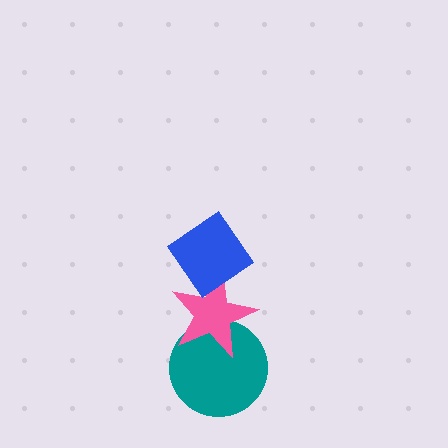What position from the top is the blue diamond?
The blue diamond is 1st from the top.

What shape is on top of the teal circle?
The pink star is on top of the teal circle.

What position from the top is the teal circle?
The teal circle is 3rd from the top.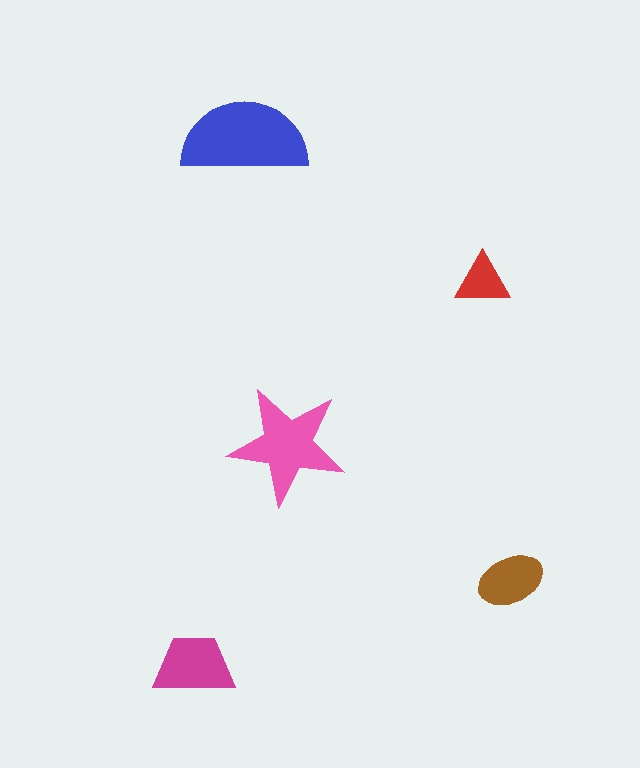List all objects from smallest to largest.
The red triangle, the brown ellipse, the magenta trapezoid, the pink star, the blue semicircle.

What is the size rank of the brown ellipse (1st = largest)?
4th.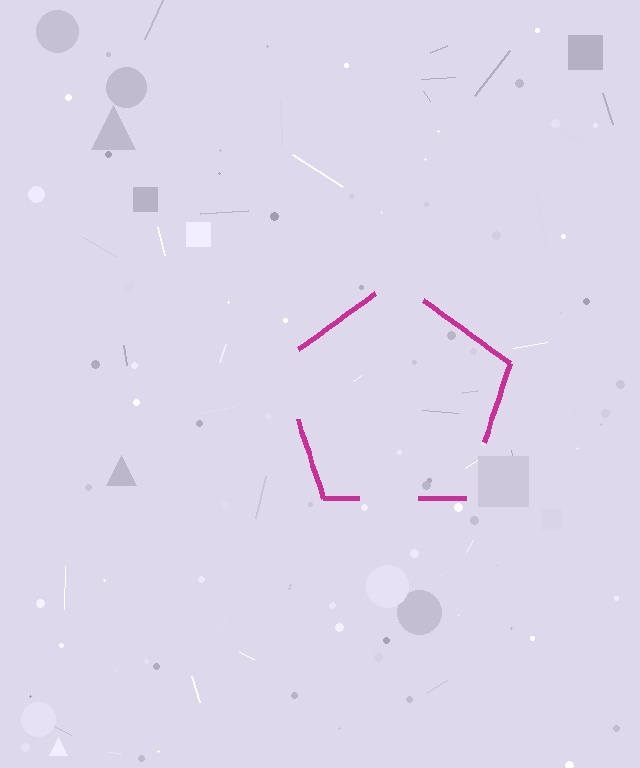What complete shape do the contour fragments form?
The contour fragments form a pentagon.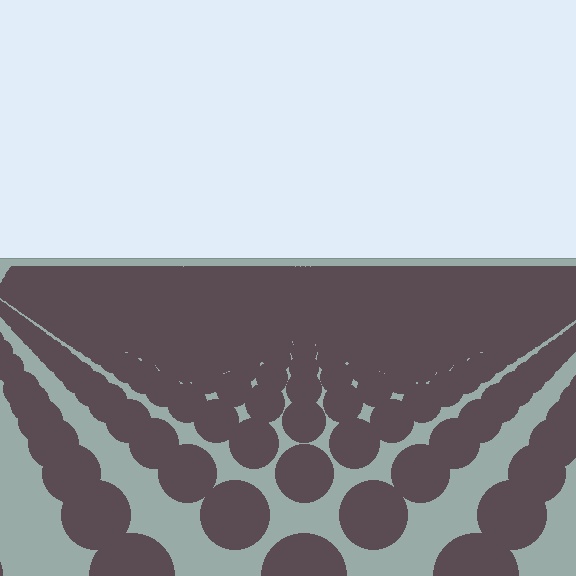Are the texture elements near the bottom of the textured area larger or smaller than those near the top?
Larger. Near the bottom, elements are closer to the viewer and appear at a bigger on-screen size.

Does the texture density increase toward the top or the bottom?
Density increases toward the top.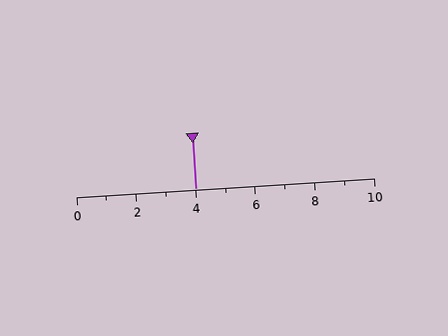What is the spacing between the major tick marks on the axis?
The major ticks are spaced 2 apart.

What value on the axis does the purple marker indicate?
The marker indicates approximately 4.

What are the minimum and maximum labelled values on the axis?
The axis runs from 0 to 10.